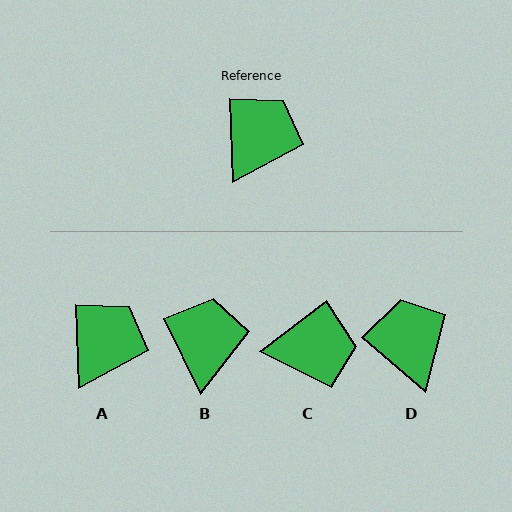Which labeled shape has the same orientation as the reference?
A.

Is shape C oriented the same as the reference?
No, it is off by about 55 degrees.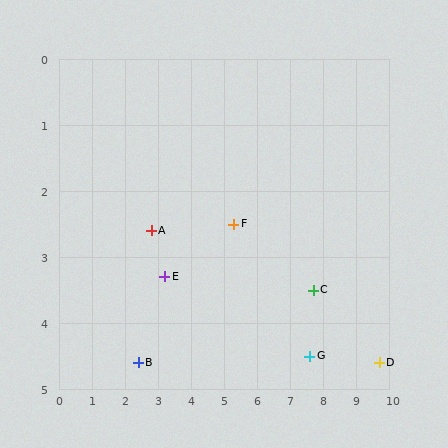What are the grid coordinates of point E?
Point E is at approximately (3.2, 3.3).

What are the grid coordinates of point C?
Point C is at approximately (7.7, 3.5).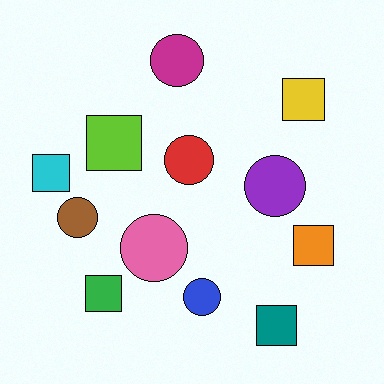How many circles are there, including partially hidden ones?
There are 6 circles.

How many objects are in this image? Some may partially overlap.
There are 12 objects.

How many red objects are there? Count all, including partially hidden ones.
There is 1 red object.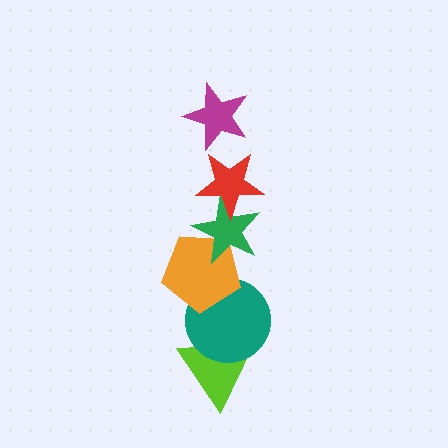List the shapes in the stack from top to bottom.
From top to bottom: the magenta star, the red star, the green star, the orange pentagon, the teal circle, the lime triangle.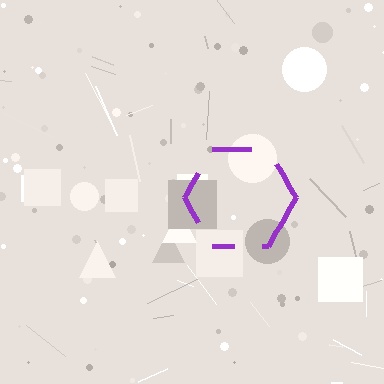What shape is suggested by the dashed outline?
The dashed outline suggests a hexagon.